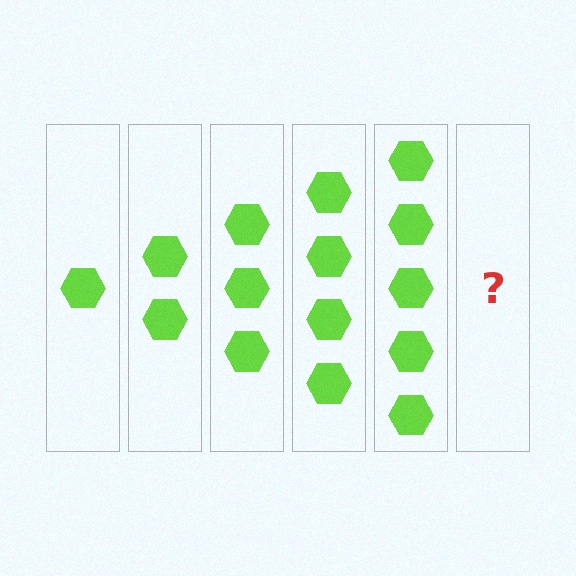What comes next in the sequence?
The next element should be 6 hexagons.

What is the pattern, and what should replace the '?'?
The pattern is that each step adds one more hexagon. The '?' should be 6 hexagons.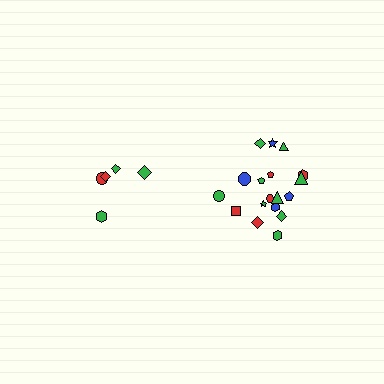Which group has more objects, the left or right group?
The right group.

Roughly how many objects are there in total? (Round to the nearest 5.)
Roughly 25 objects in total.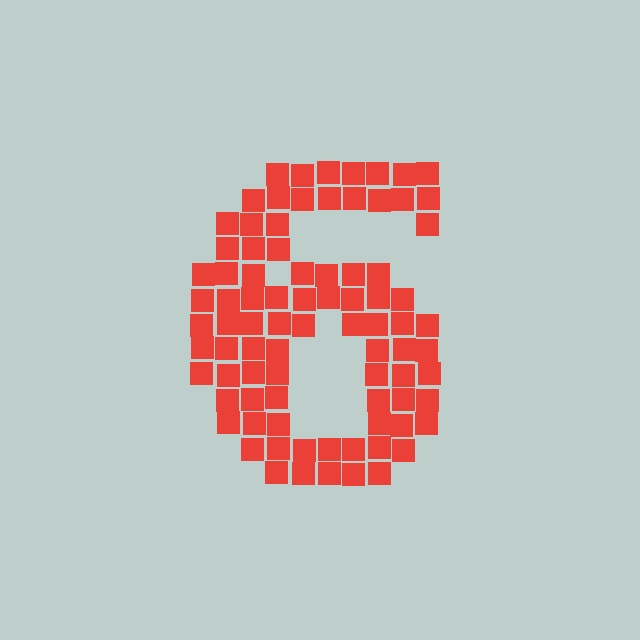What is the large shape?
The large shape is the digit 6.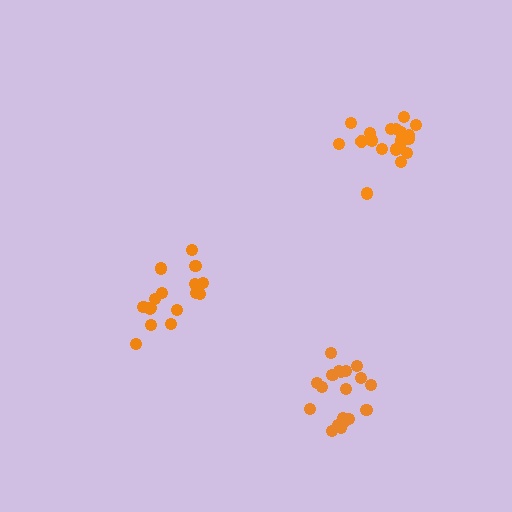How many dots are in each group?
Group 1: 16 dots, Group 2: 20 dots, Group 3: 19 dots (55 total).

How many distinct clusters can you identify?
There are 3 distinct clusters.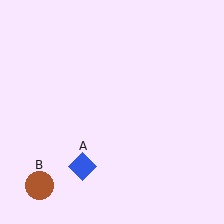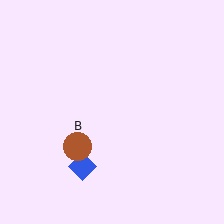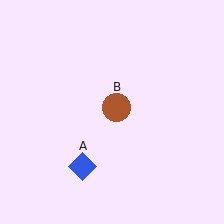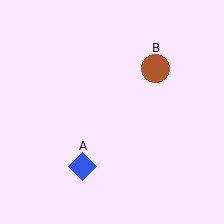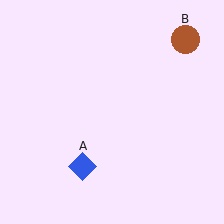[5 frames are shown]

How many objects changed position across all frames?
1 object changed position: brown circle (object B).